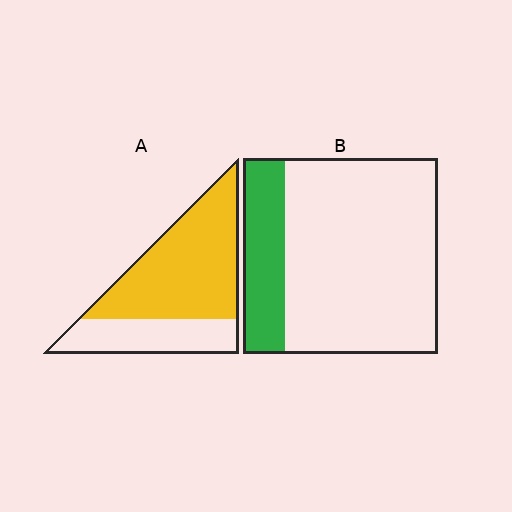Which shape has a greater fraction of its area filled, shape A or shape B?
Shape A.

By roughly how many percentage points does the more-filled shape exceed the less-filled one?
By roughly 45 percentage points (A over B).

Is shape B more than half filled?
No.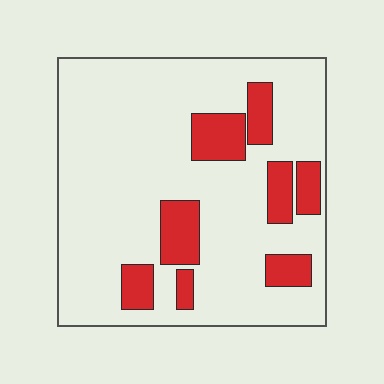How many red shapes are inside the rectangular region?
8.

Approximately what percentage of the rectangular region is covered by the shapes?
Approximately 20%.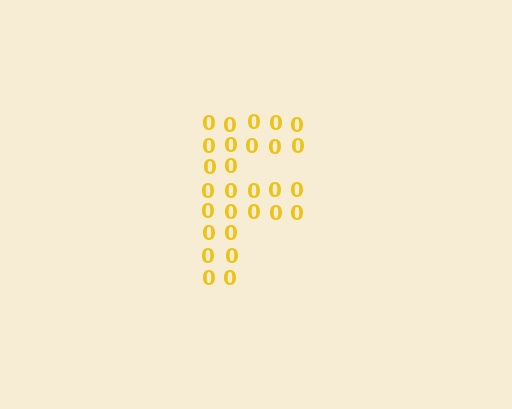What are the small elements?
The small elements are digit 0's.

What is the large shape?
The large shape is the letter F.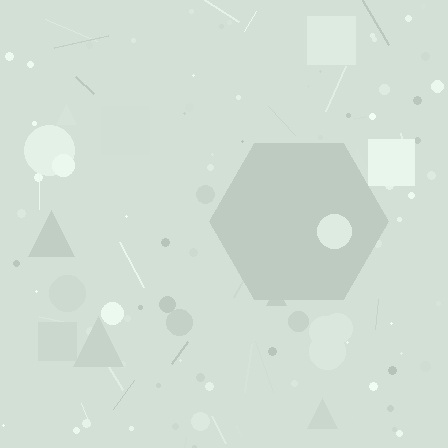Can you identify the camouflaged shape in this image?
The camouflaged shape is a hexagon.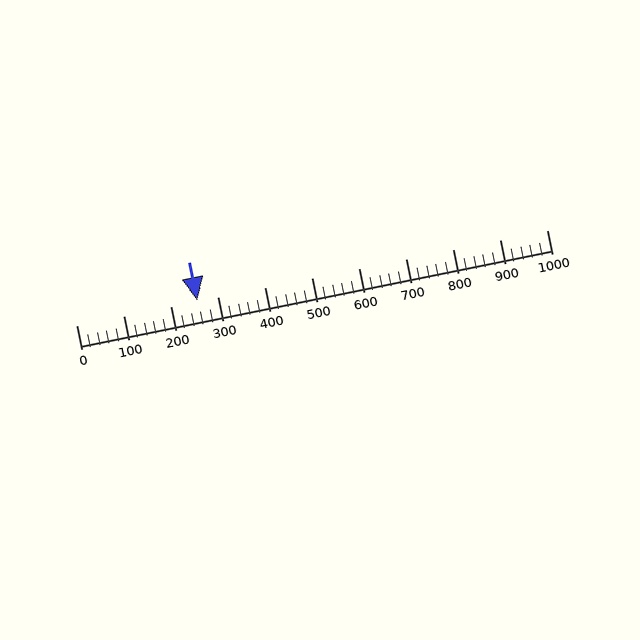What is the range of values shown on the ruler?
The ruler shows values from 0 to 1000.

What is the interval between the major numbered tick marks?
The major tick marks are spaced 100 units apart.